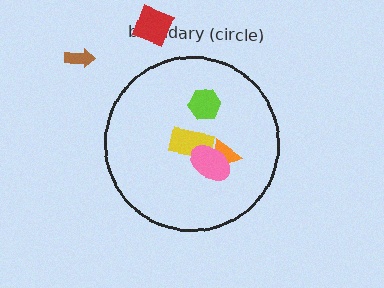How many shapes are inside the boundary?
4 inside, 2 outside.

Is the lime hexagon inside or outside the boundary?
Inside.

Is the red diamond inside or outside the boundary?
Outside.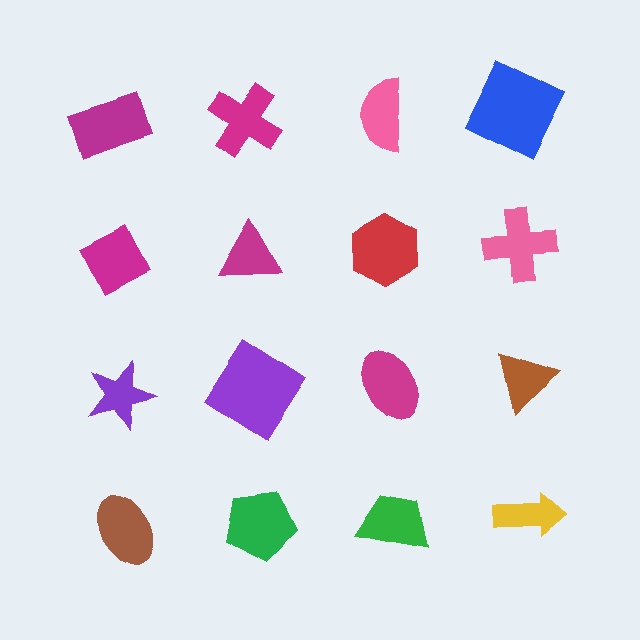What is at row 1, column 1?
A magenta rectangle.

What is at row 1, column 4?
A blue square.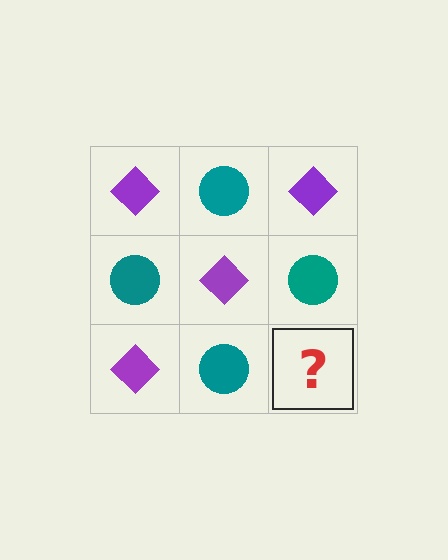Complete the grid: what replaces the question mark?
The question mark should be replaced with a purple diamond.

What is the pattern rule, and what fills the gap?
The rule is that it alternates purple diamond and teal circle in a checkerboard pattern. The gap should be filled with a purple diamond.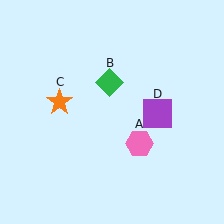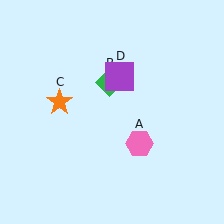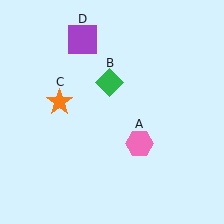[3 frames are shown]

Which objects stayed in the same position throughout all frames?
Pink hexagon (object A) and green diamond (object B) and orange star (object C) remained stationary.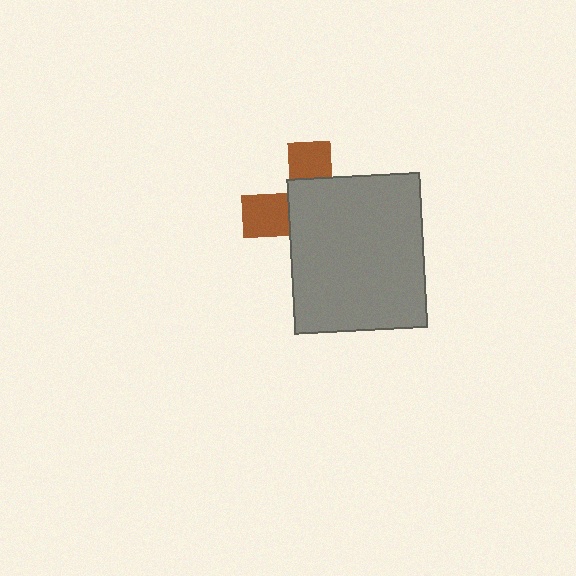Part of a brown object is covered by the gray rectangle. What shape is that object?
It is a cross.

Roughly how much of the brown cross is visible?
A small part of it is visible (roughly 34%).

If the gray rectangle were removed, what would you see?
You would see the complete brown cross.